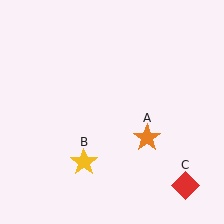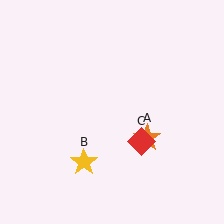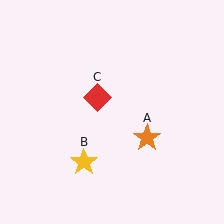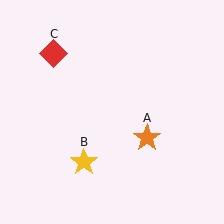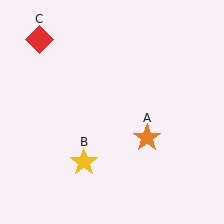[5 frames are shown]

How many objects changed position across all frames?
1 object changed position: red diamond (object C).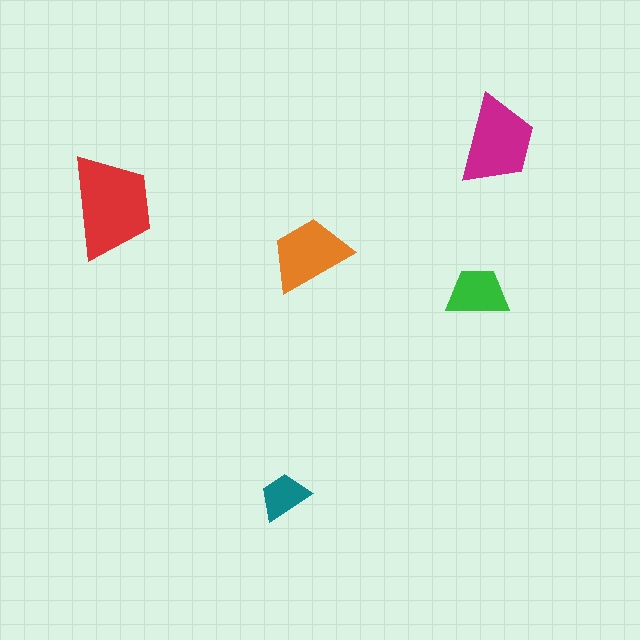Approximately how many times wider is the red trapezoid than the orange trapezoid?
About 1.5 times wider.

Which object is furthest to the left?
The red trapezoid is leftmost.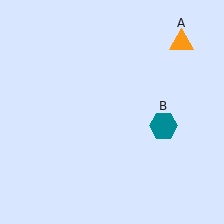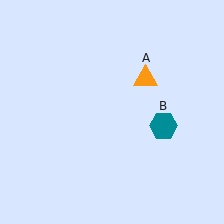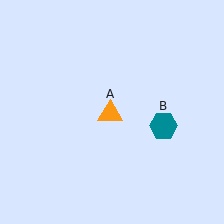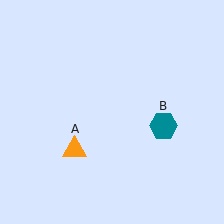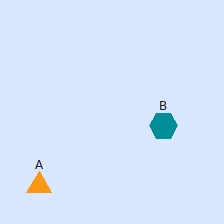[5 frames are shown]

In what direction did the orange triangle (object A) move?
The orange triangle (object A) moved down and to the left.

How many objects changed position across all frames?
1 object changed position: orange triangle (object A).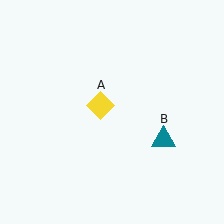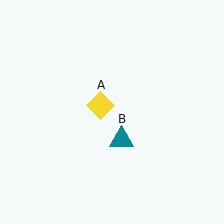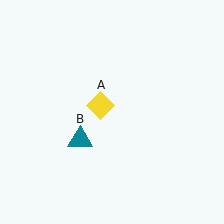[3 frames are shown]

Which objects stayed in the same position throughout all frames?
Yellow diamond (object A) remained stationary.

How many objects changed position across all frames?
1 object changed position: teal triangle (object B).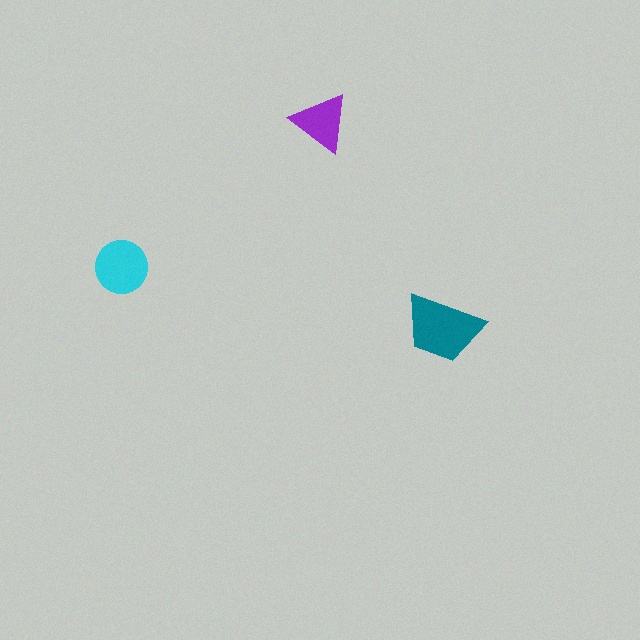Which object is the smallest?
The purple triangle.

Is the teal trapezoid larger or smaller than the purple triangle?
Larger.